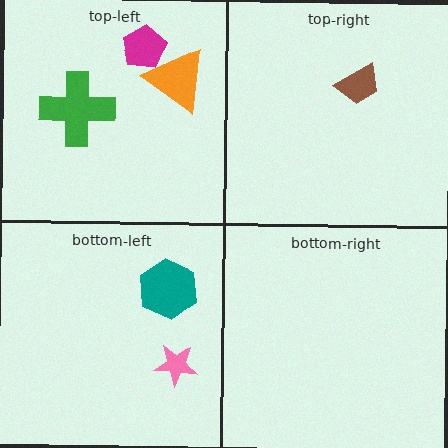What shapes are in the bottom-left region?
The pink star, the teal hexagon.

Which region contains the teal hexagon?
The bottom-left region.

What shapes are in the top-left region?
The orange triangle, the magenta pentagon, the green cross.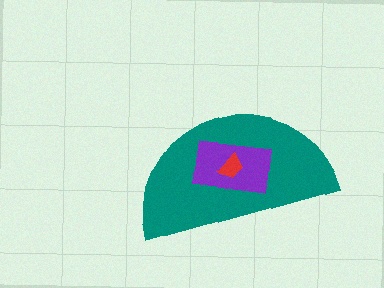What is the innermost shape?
The red trapezoid.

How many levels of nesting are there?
3.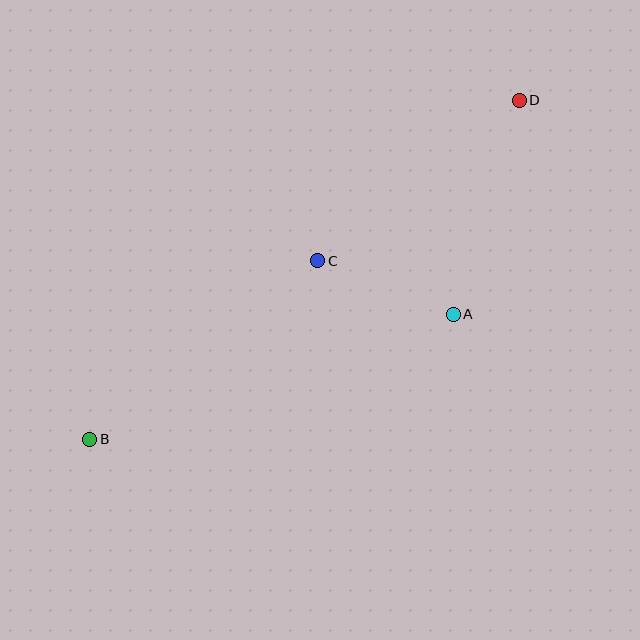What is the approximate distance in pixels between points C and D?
The distance between C and D is approximately 258 pixels.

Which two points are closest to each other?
Points A and C are closest to each other.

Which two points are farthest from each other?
Points B and D are farthest from each other.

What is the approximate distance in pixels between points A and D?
The distance between A and D is approximately 224 pixels.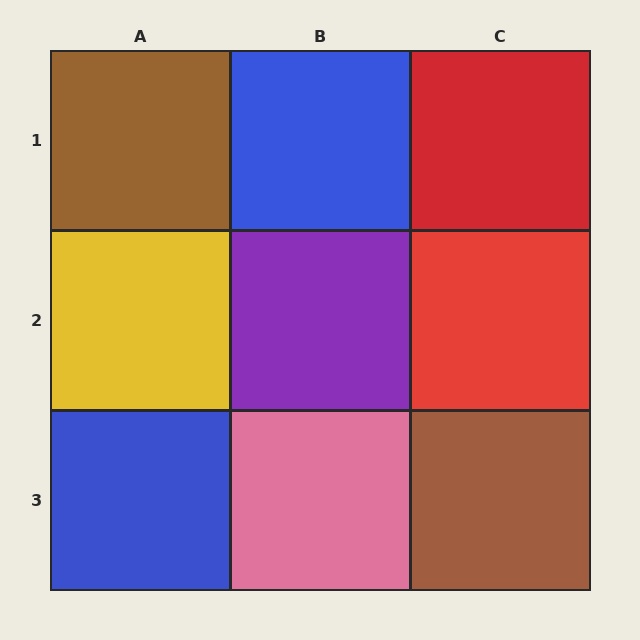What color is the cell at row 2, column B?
Purple.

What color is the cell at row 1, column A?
Brown.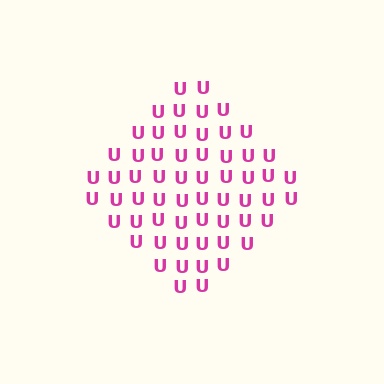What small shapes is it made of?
It is made of small letter U's.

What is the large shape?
The large shape is a diamond.